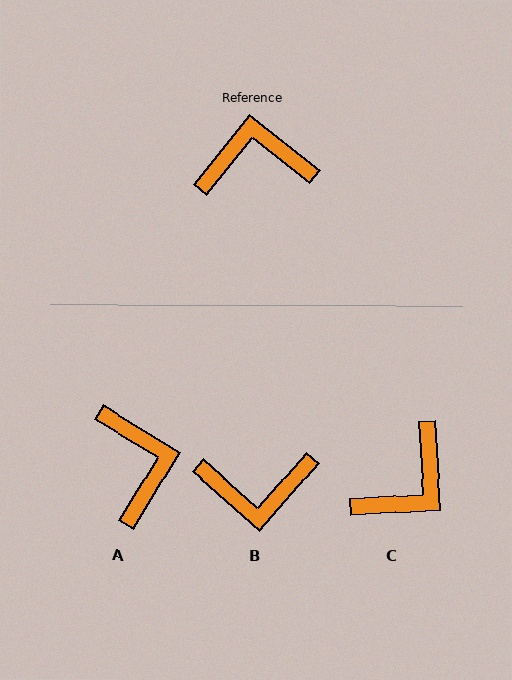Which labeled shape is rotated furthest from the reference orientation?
B, about 177 degrees away.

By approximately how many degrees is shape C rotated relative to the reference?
Approximately 138 degrees clockwise.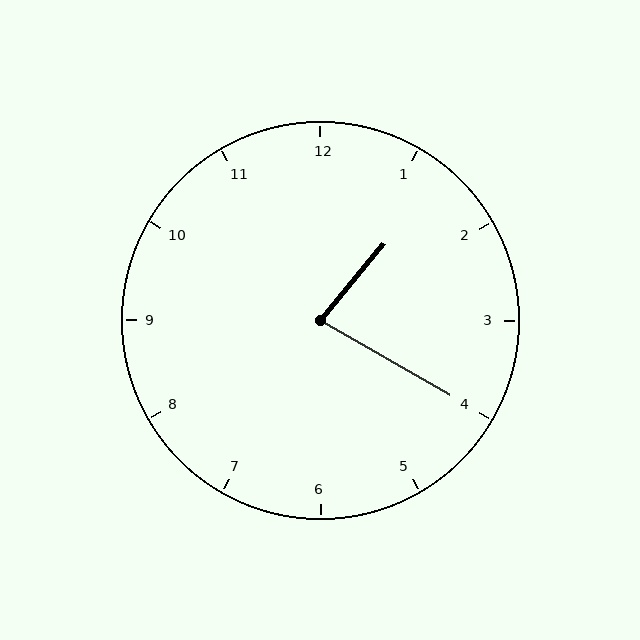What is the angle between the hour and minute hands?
Approximately 80 degrees.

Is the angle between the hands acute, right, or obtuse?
It is acute.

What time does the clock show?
1:20.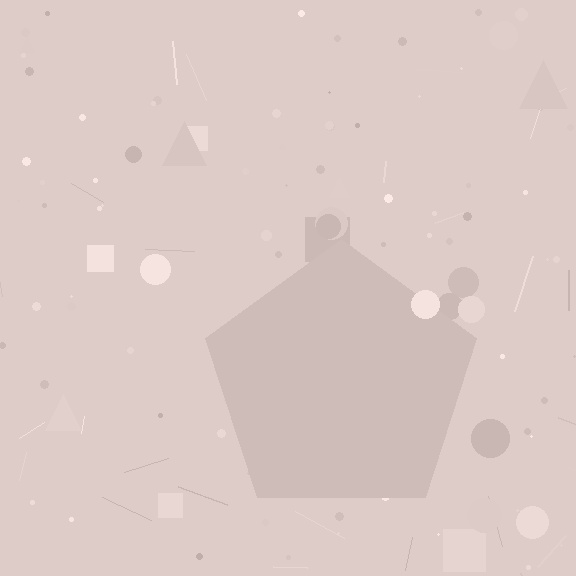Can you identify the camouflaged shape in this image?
The camouflaged shape is a pentagon.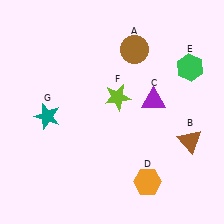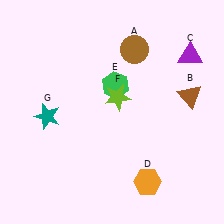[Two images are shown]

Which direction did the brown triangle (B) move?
The brown triangle (B) moved up.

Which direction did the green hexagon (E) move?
The green hexagon (E) moved left.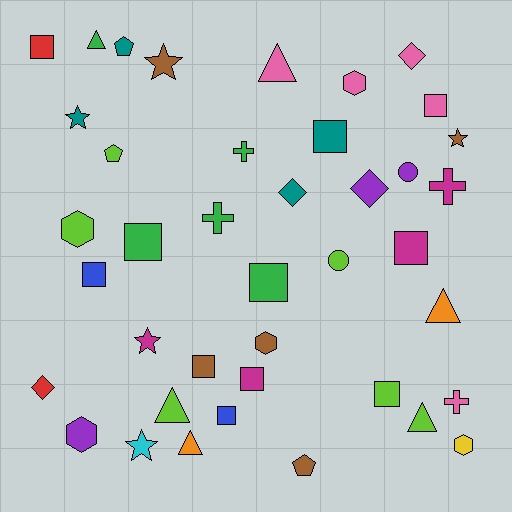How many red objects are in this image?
There are 2 red objects.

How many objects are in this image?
There are 40 objects.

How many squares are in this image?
There are 11 squares.